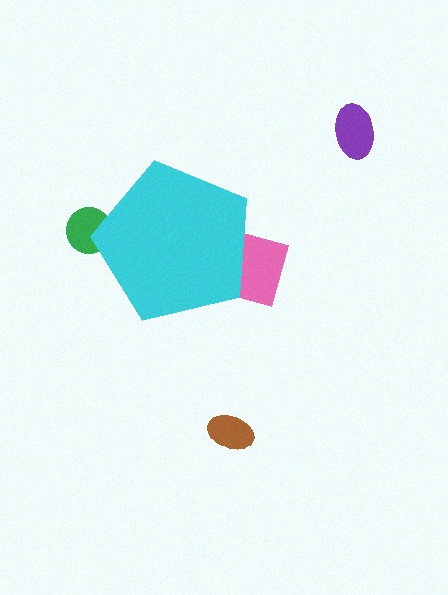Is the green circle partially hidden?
Yes, the green circle is partially hidden behind the cyan pentagon.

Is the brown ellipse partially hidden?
No, the brown ellipse is fully visible.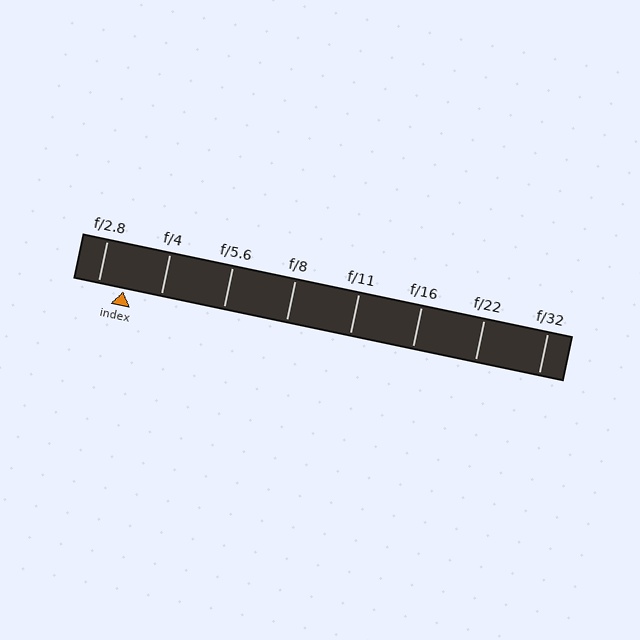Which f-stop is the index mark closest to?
The index mark is closest to f/2.8.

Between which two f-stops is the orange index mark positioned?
The index mark is between f/2.8 and f/4.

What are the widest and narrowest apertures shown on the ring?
The widest aperture shown is f/2.8 and the narrowest is f/32.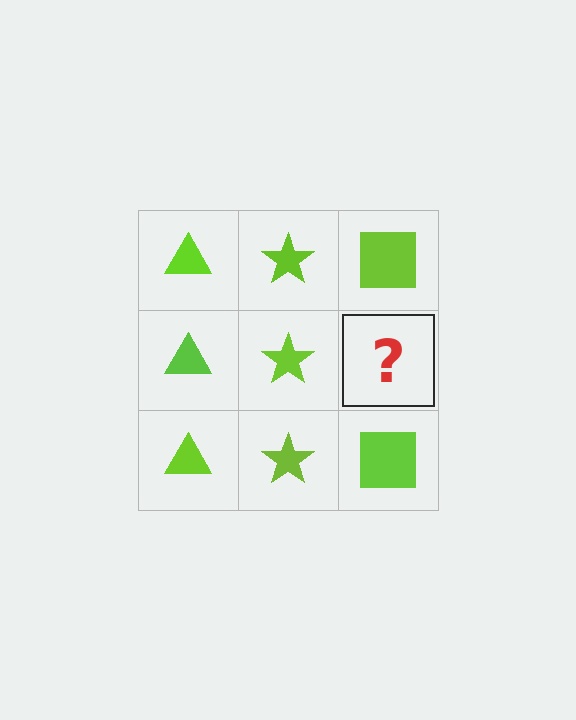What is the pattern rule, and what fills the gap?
The rule is that each column has a consistent shape. The gap should be filled with a lime square.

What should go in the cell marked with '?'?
The missing cell should contain a lime square.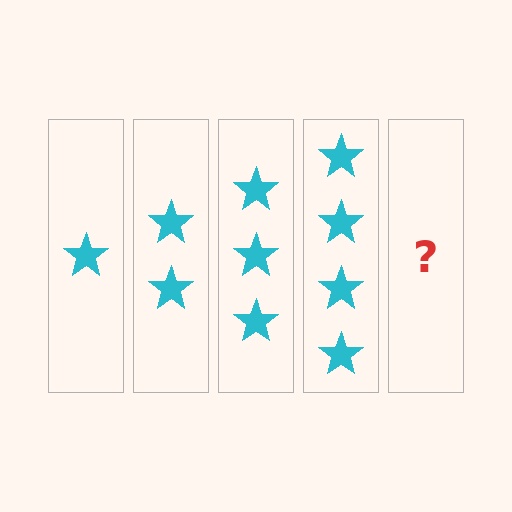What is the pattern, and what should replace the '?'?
The pattern is that each step adds one more star. The '?' should be 5 stars.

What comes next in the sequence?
The next element should be 5 stars.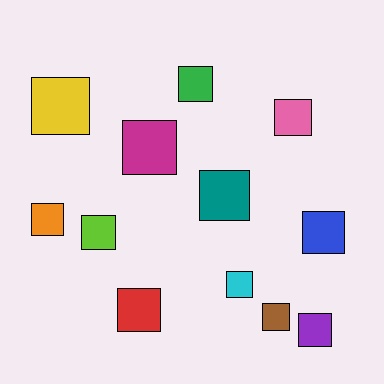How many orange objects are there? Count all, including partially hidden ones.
There is 1 orange object.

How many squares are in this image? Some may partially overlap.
There are 12 squares.